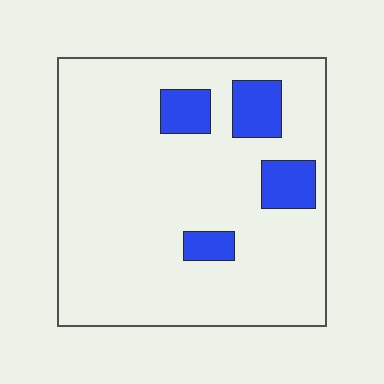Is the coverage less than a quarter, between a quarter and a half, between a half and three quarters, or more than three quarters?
Less than a quarter.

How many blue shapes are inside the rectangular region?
4.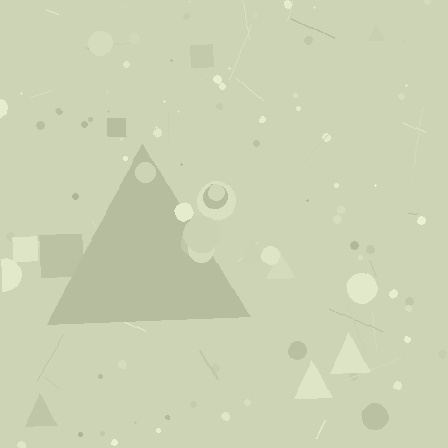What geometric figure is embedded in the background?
A triangle is embedded in the background.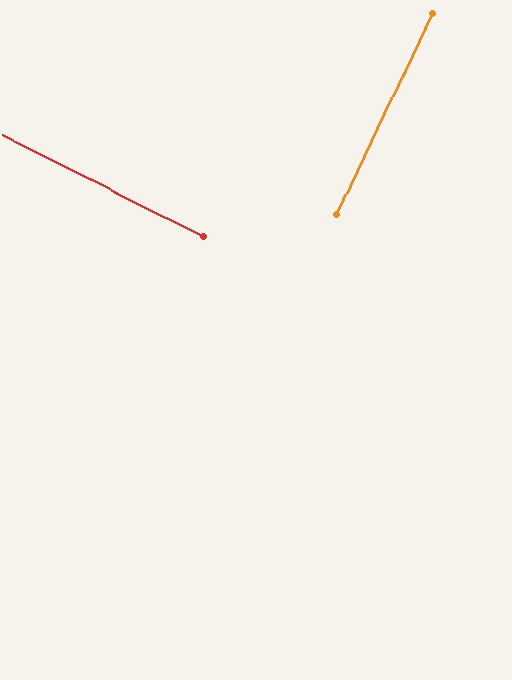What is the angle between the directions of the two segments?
Approximately 89 degrees.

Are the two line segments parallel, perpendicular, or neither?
Perpendicular — they meet at approximately 89°.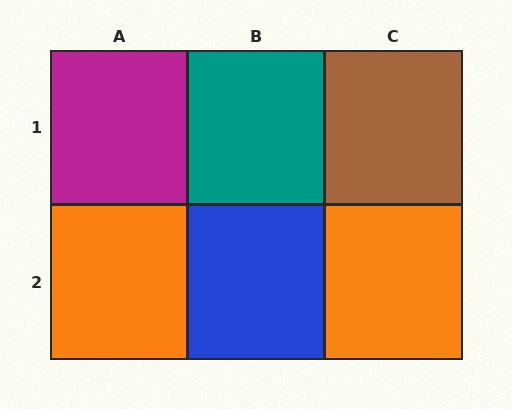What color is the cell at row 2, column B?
Blue.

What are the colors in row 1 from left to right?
Magenta, teal, brown.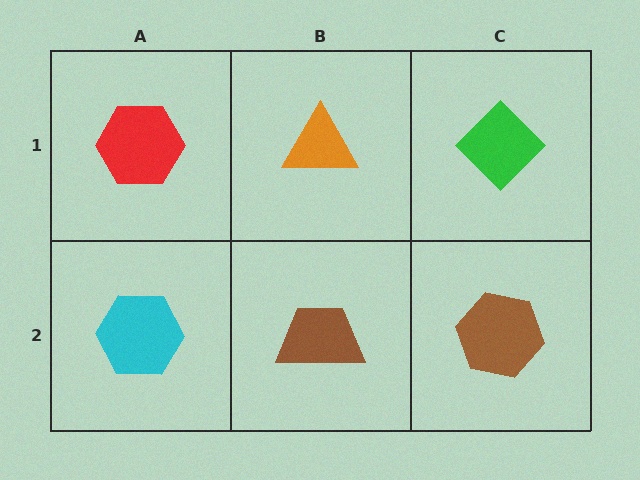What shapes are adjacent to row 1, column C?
A brown hexagon (row 2, column C), an orange triangle (row 1, column B).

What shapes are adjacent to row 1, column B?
A brown trapezoid (row 2, column B), a red hexagon (row 1, column A), a green diamond (row 1, column C).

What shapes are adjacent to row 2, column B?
An orange triangle (row 1, column B), a cyan hexagon (row 2, column A), a brown hexagon (row 2, column C).